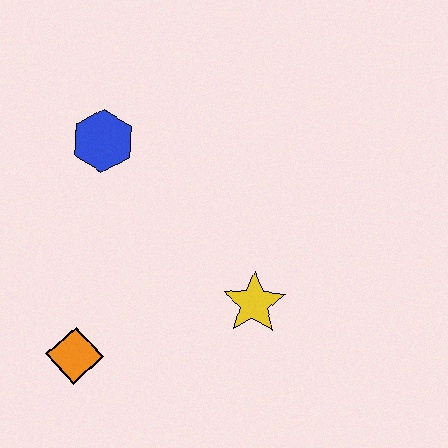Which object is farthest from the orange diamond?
The blue hexagon is farthest from the orange diamond.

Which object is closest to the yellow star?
The orange diamond is closest to the yellow star.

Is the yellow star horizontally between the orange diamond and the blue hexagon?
No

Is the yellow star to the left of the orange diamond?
No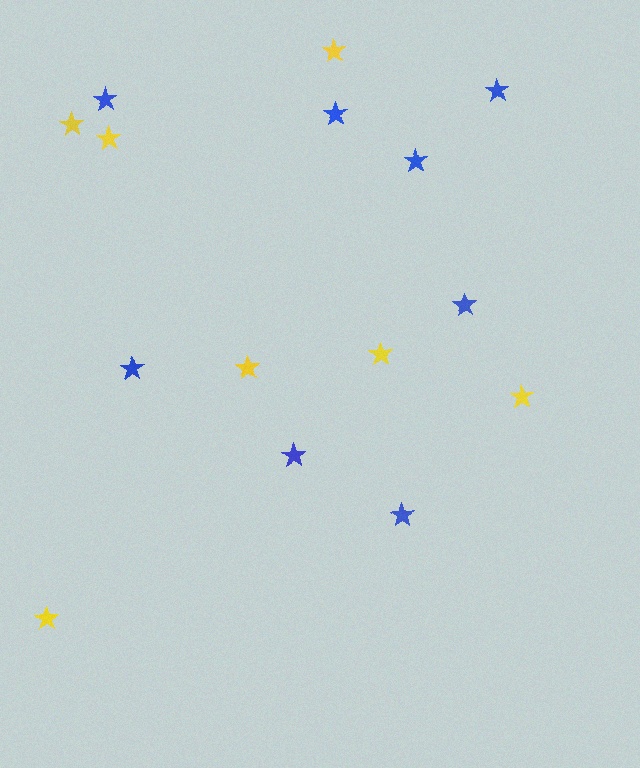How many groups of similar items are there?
There are 2 groups: one group of blue stars (8) and one group of yellow stars (7).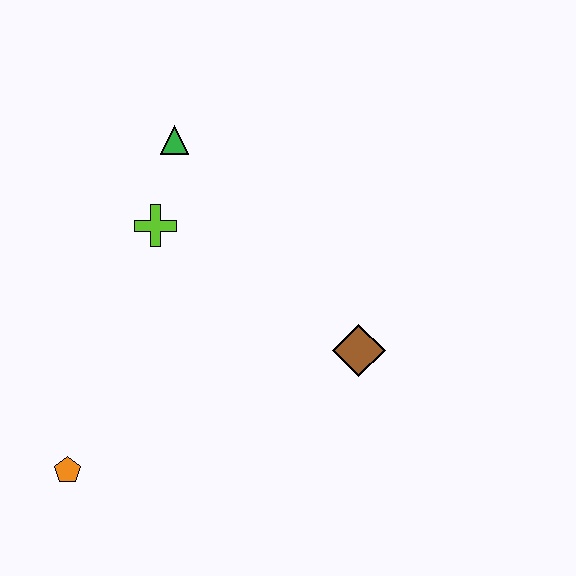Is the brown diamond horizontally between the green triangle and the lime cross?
No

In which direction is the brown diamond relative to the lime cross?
The brown diamond is to the right of the lime cross.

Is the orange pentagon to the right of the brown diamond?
No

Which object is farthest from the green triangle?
The orange pentagon is farthest from the green triangle.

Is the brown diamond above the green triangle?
No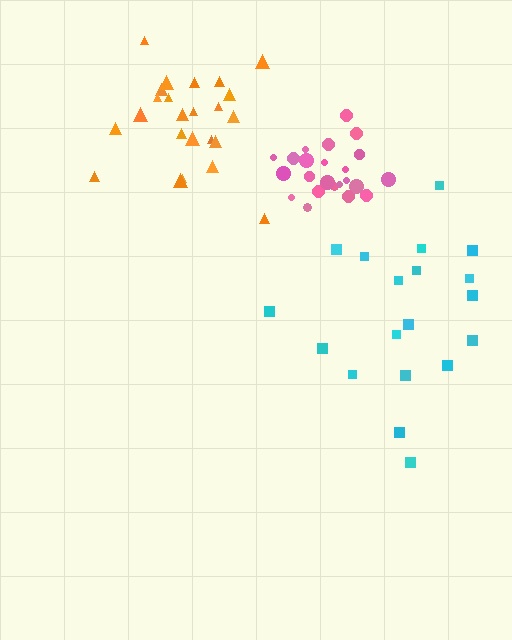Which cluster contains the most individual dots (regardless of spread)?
Orange (24).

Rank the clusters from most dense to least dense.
pink, orange, cyan.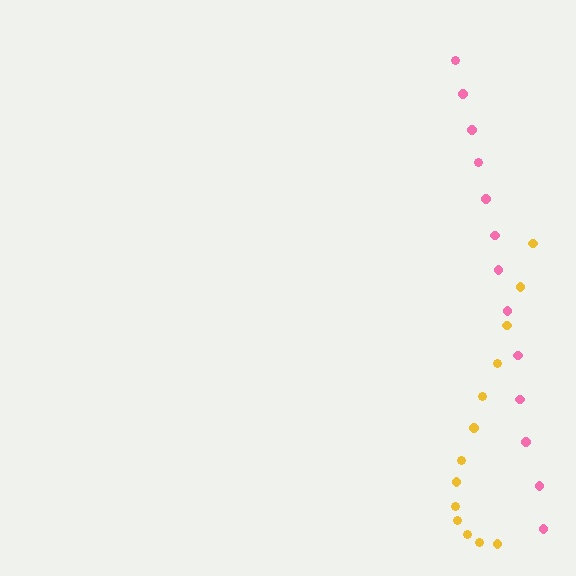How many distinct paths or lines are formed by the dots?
There are 2 distinct paths.